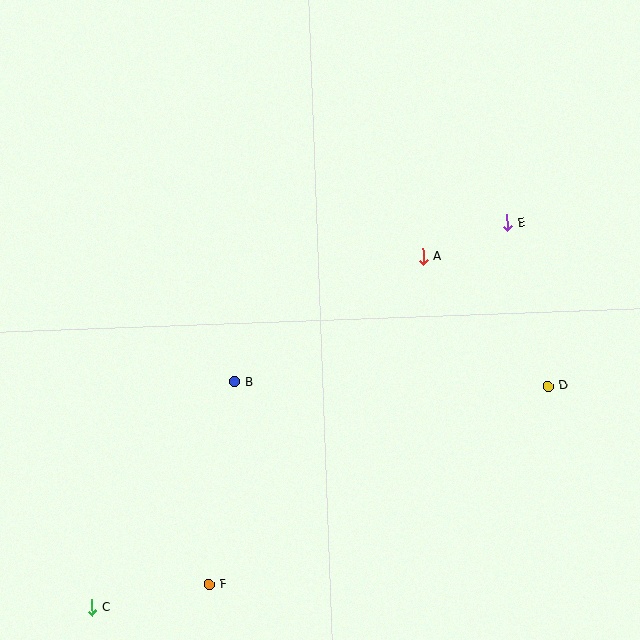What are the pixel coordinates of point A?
Point A is at (423, 257).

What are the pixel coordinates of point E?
Point E is at (507, 223).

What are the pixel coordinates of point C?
Point C is at (92, 607).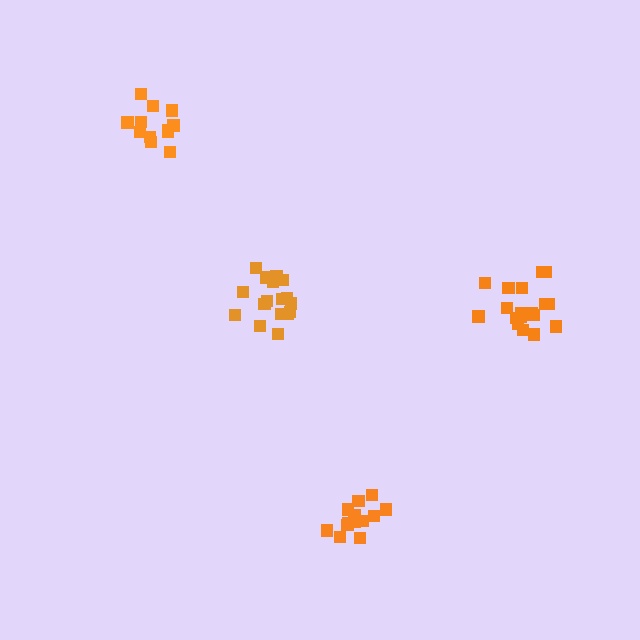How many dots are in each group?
Group 1: 17 dots, Group 2: 18 dots, Group 3: 13 dots, Group 4: 12 dots (60 total).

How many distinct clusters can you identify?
There are 4 distinct clusters.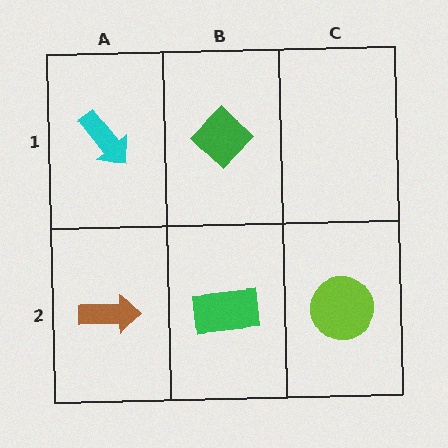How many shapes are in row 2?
3 shapes.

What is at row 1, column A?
A cyan arrow.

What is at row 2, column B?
A green rectangle.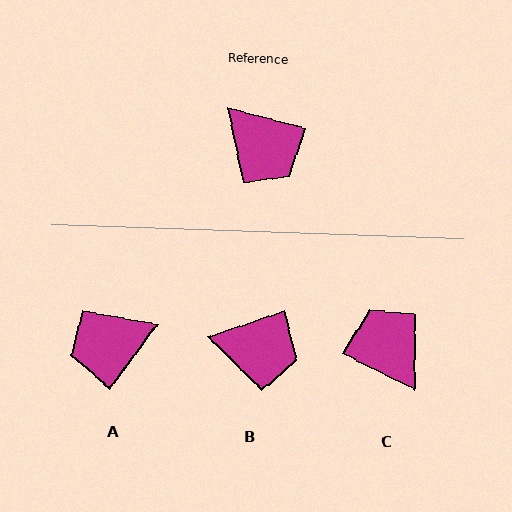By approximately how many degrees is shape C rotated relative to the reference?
Approximately 168 degrees counter-clockwise.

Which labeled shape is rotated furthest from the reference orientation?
C, about 168 degrees away.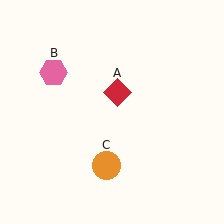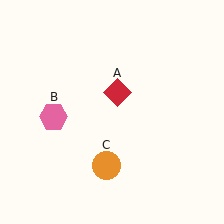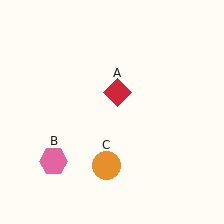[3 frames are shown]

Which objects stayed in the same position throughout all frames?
Red diamond (object A) and orange circle (object C) remained stationary.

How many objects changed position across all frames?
1 object changed position: pink hexagon (object B).